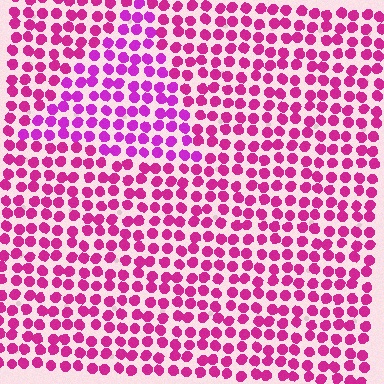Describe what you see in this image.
The image is filled with small magenta elements in a uniform arrangement. A triangle-shaped region is visible where the elements are tinted to a slightly different hue, forming a subtle color boundary.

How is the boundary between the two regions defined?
The boundary is defined purely by a slight shift in hue (about 23 degrees). Spacing, size, and orientation are identical on both sides.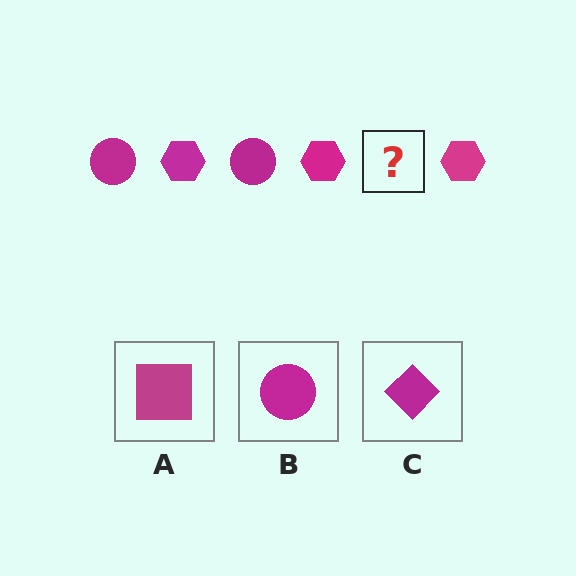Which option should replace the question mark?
Option B.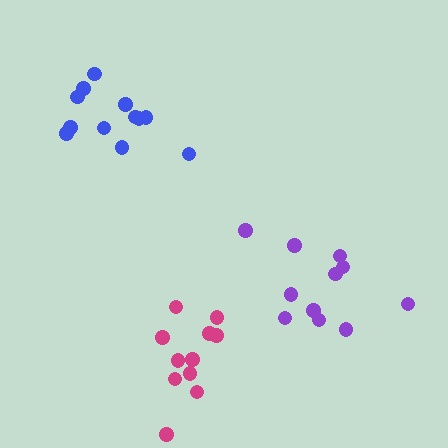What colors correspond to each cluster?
The clusters are colored: blue, magenta, purple.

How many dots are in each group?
Group 1: 12 dots, Group 2: 11 dots, Group 3: 11 dots (34 total).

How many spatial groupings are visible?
There are 3 spatial groupings.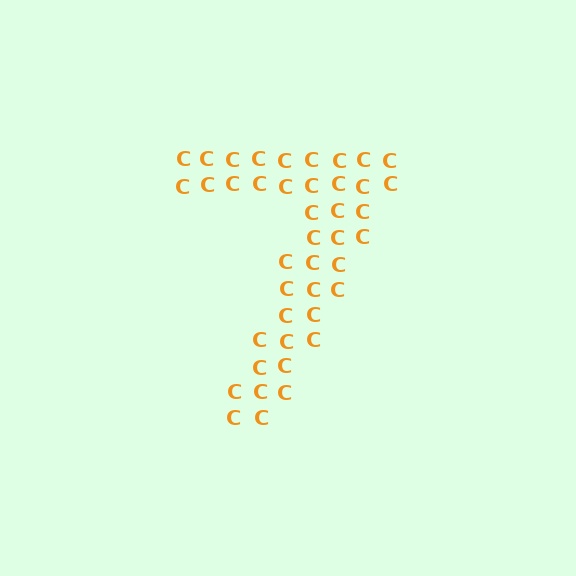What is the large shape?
The large shape is the digit 7.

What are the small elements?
The small elements are letter C's.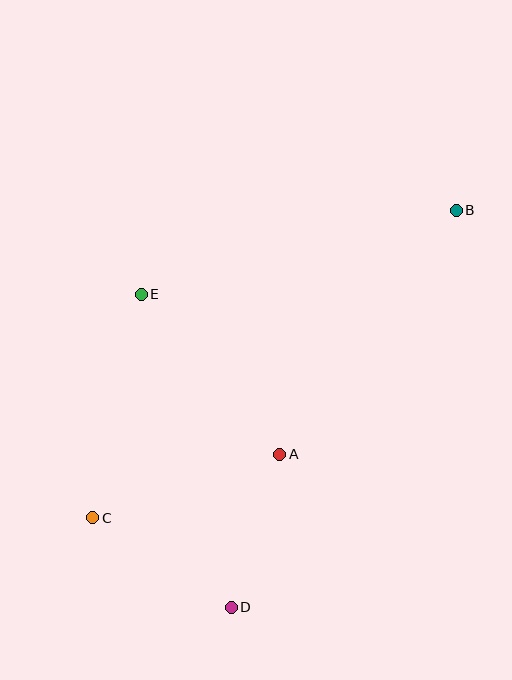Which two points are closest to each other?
Points A and D are closest to each other.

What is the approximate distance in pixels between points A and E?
The distance between A and E is approximately 212 pixels.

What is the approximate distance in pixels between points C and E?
The distance between C and E is approximately 229 pixels.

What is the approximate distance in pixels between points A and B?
The distance between A and B is approximately 301 pixels.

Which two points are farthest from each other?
Points B and C are farthest from each other.